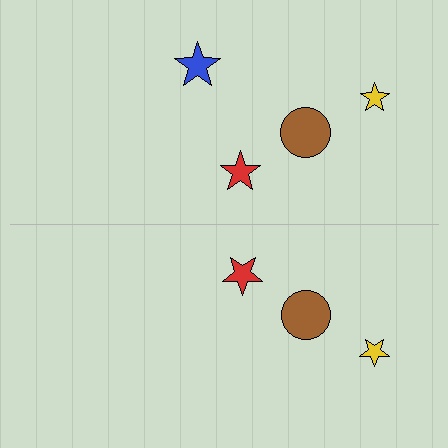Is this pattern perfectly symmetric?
No, the pattern is not perfectly symmetric. A blue star is missing from the bottom side.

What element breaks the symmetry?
A blue star is missing from the bottom side.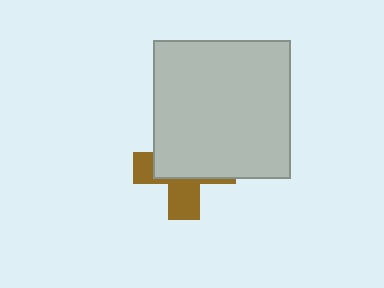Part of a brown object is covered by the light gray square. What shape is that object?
It is a cross.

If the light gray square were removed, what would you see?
You would see the complete brown cross.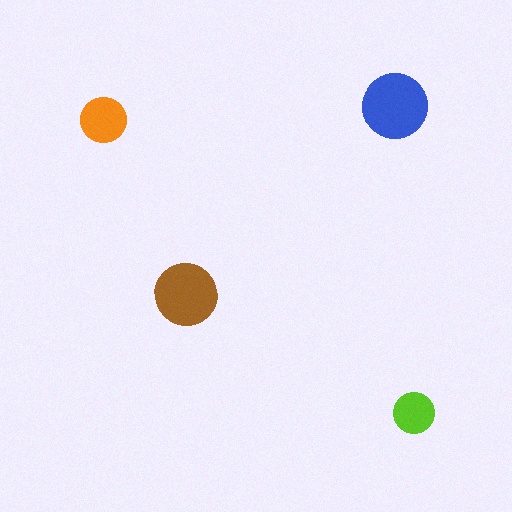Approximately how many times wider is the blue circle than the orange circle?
About 1.5 times wider.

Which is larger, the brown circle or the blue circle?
The blue one.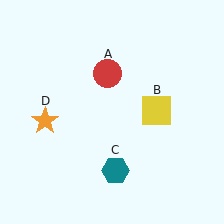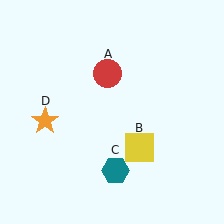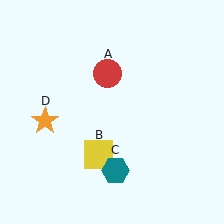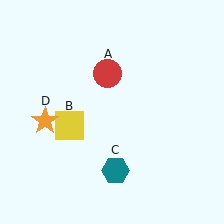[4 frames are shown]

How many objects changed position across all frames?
1 object changed position: yellow square (object B).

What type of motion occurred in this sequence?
The yellow square (object B) rotated clockwise around the center of the scene.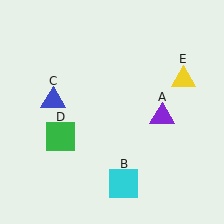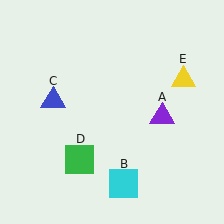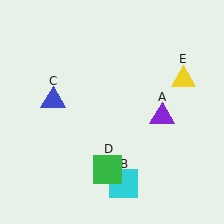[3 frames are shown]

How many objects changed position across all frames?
1 object changed position: green square (object D).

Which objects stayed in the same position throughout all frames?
Purple triangle (object A) and cyan square (object B) and blue triangle (object C) and yellow triangle (object E) remained stationary.